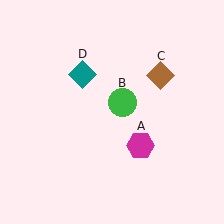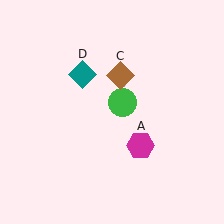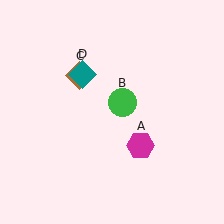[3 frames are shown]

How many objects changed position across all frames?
1 object changed position: brown diamond (object C).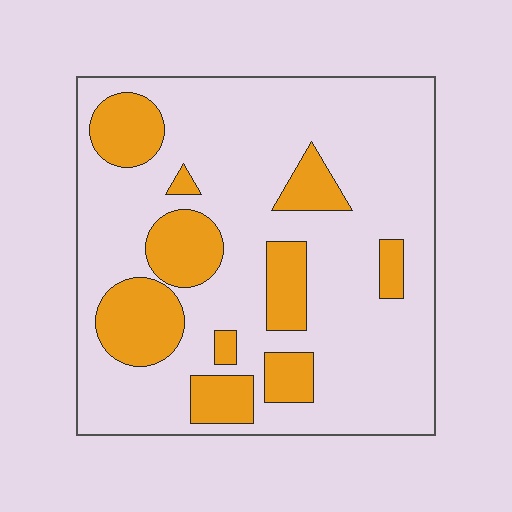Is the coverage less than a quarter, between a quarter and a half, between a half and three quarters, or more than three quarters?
Less than a quarter.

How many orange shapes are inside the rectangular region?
10.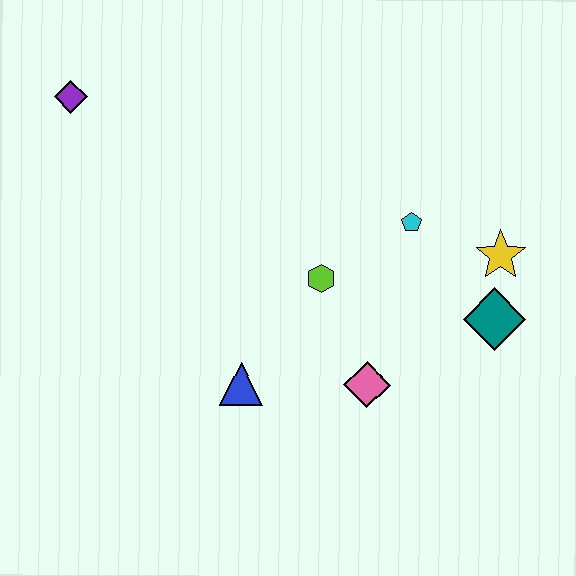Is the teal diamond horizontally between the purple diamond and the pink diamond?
No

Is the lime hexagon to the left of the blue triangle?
No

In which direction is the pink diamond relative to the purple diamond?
The pink diamond is to the right of the purple diamond.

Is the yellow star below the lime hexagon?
No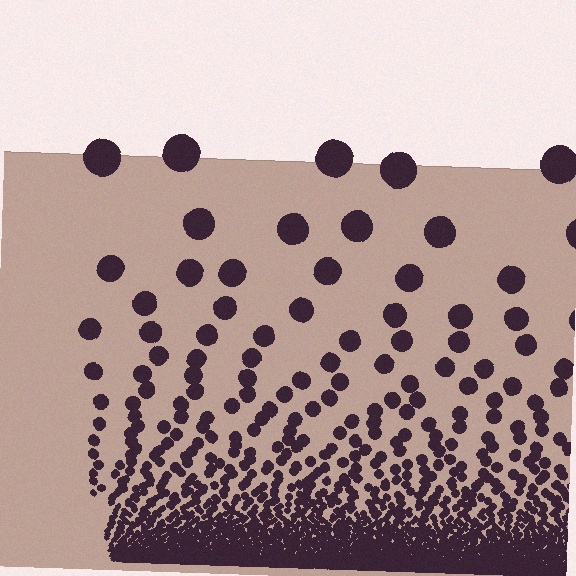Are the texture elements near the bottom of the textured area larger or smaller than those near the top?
Smaller. The gradient is inverted — elements near the bottom are smaller and denser.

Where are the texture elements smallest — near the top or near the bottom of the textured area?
Near the bottom.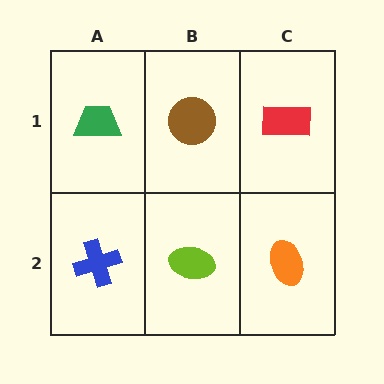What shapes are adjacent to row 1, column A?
A blue cross (row 2, column A), a brown circle (row 1, column B).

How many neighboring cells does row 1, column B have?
3.